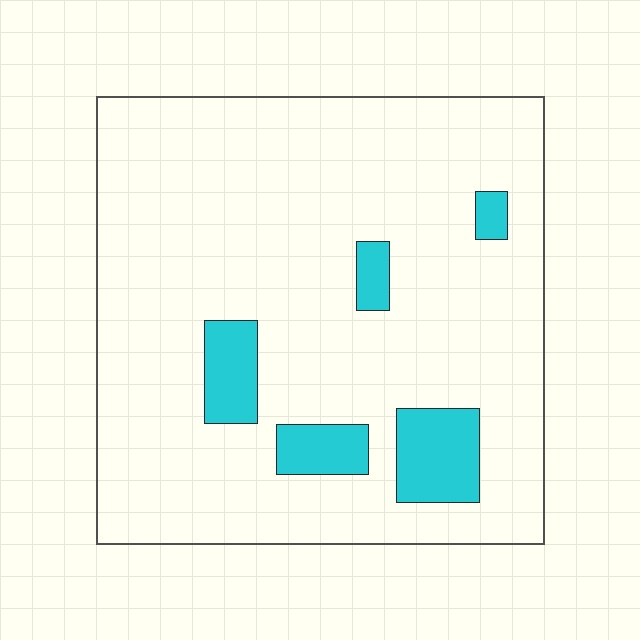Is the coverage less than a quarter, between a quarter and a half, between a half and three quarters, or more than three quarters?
Less than a quarter.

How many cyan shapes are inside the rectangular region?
5.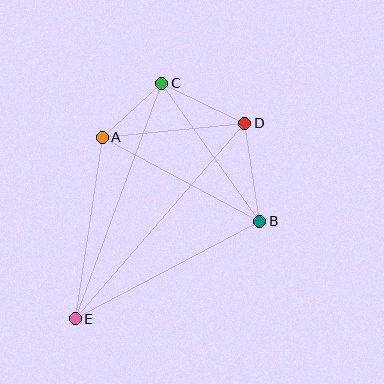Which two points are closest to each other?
Points A and C are closest to each other.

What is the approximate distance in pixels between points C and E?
The distance between C and E is approximately 251 pixels.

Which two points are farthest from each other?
Points D and E are farthest from each other.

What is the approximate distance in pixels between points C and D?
The distance between C and D is approximately 92 pixels.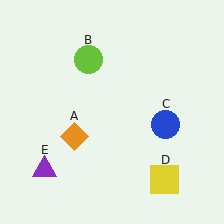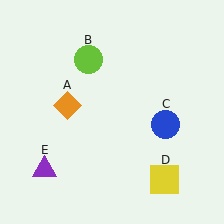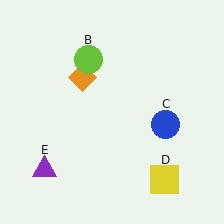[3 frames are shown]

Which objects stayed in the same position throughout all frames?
Lime circle (object B) and blue circle (object C) and yellow square (object D) and purple triangle (object E) remained stationary.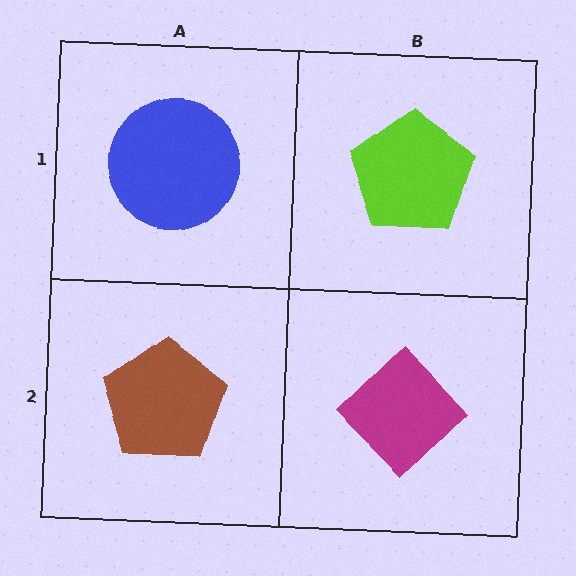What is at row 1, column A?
A blue circle.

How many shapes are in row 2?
2 shapes.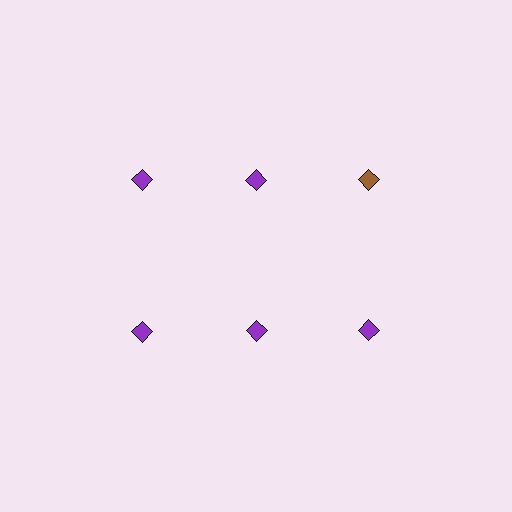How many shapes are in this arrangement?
There are 6 shapes arranged in a grid pattern.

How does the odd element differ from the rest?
It has a different color: brown instead of purple.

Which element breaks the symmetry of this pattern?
The brown diamond in the top row, center column breaks the symmetry. All other shapes are purple diamonds.